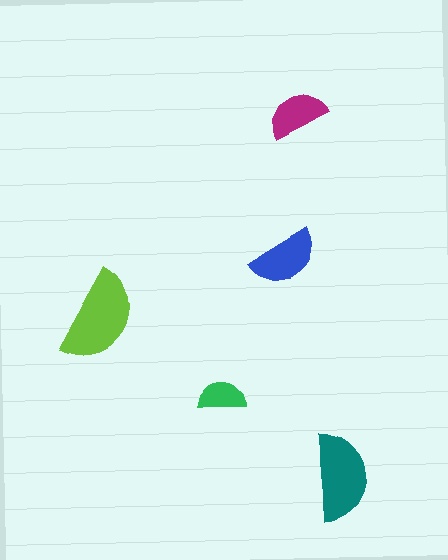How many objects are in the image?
There are 5 objects in the image.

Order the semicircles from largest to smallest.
the lime one, the teal one, the blue one, the magenta one, the green one.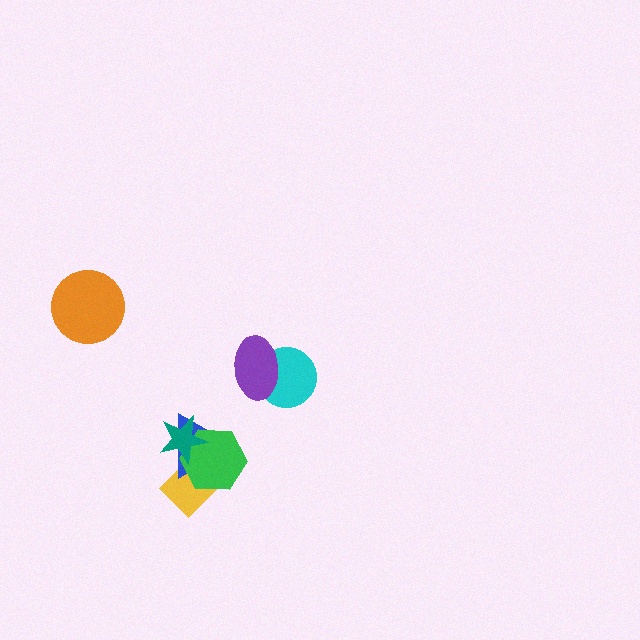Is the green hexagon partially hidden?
Yes, it is partially covered by another shape.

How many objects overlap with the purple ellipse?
1 object overlaps with the purple ellipse.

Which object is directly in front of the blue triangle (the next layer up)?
The green hexagon is directly in front of the blue triangle.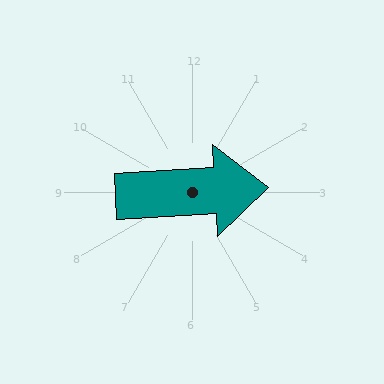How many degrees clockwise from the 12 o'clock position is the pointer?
Approximately 87 degrees.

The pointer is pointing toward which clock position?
Roughly 3 o'clock.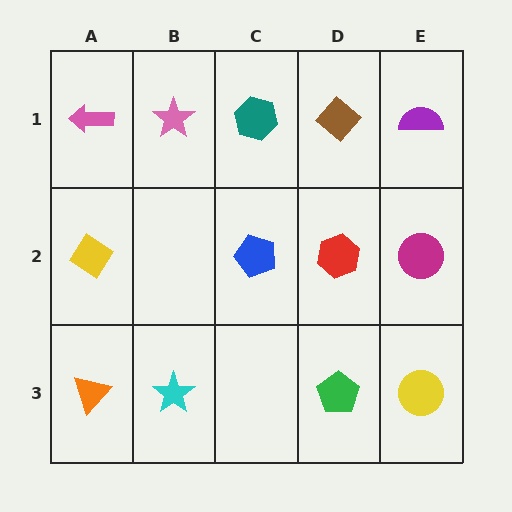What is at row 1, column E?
A purple semicircle.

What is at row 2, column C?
A blue pentagon.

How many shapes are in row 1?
5 shapes.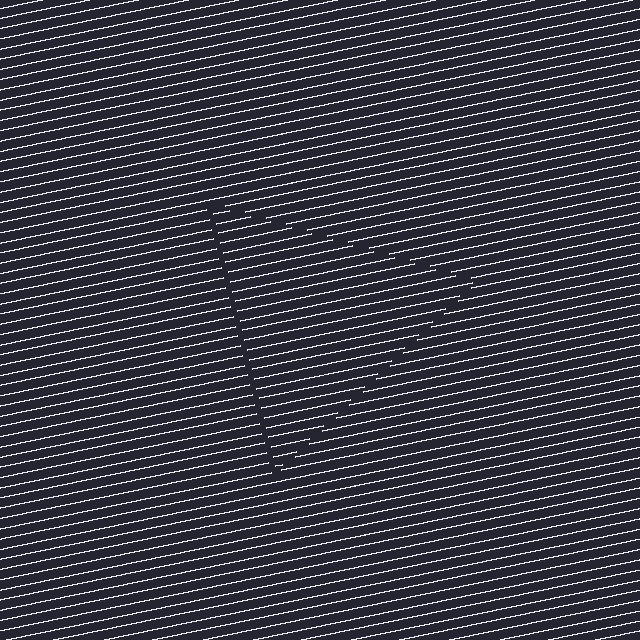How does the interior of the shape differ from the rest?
The interior of the shape contains the same grating, shifted by half a period — the contour is defined by the phase discontinuity where line-ends from the inner and outer gratings abut.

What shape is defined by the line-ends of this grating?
An illusory triangle. The interior of the shape contains the same grating, shifted by half a period — the contour is defined by the phase discontinuity where line-ends from the inner and outer gratings abut.